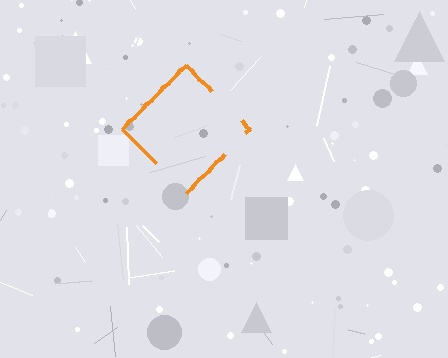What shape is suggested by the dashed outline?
The dashed outline suggests a diamond.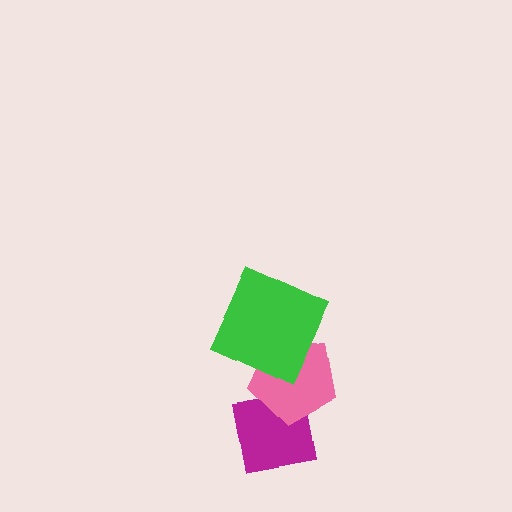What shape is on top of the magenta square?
The pink pentagon is on top of the magenta square.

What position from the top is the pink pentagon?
The pink pentagon is 2nd from the top.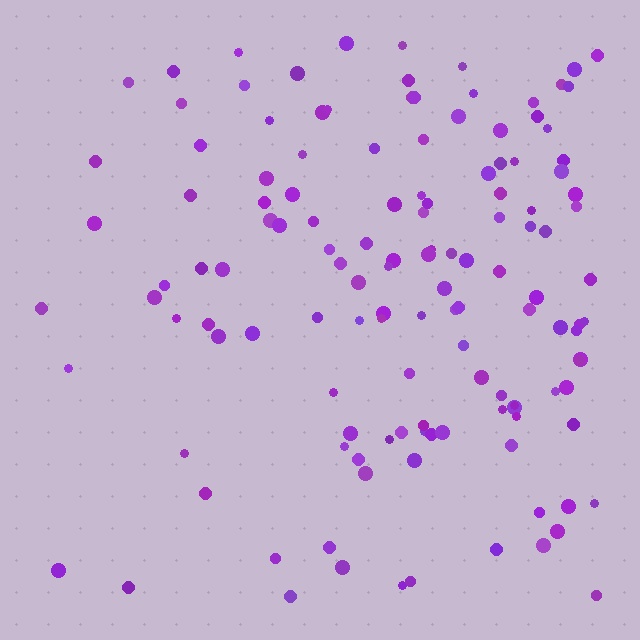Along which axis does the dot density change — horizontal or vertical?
Horizontal.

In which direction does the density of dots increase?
From left to right, with the right side densest.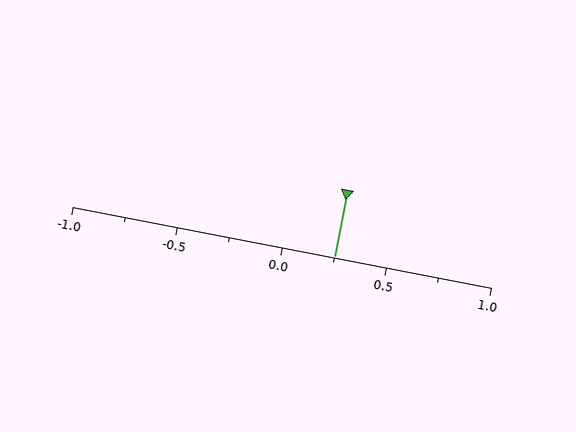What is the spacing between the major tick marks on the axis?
The major ticks are spaced 0.5 apart.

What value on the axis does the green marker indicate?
The marker indicates approximately 0.25.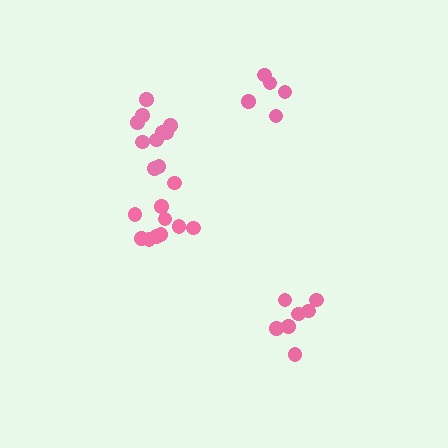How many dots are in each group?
Group 1: 7 dots, Group 2: 10 dots, Group 3: 5 dots, Group 4: 10 dots (32 total).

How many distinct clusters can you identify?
There are 4 distinct clusters.